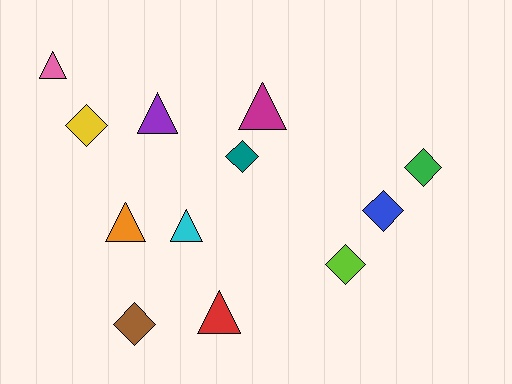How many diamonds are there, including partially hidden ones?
There are 6 diamonds.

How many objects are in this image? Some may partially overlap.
There are 12 objects.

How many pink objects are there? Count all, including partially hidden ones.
There is 1 pink object.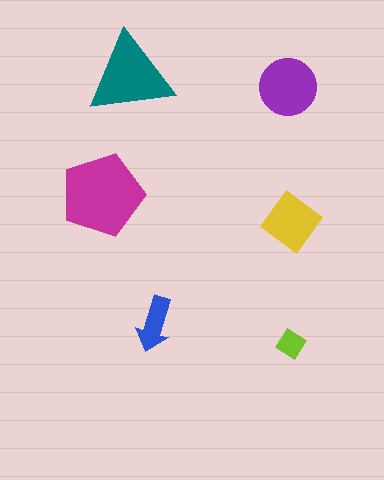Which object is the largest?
The magenta pentagon.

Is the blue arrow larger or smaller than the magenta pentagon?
Smaller.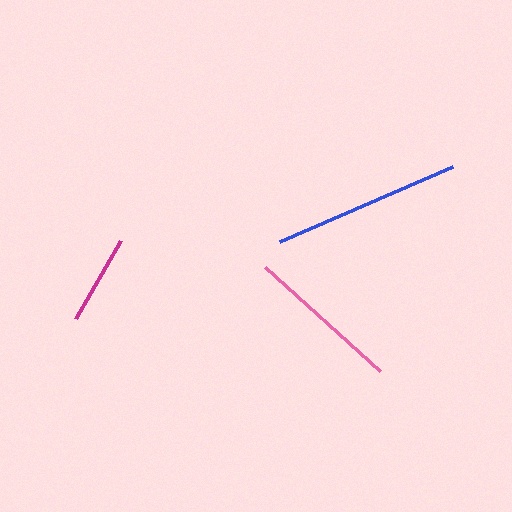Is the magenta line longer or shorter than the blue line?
The blue line is longer than the magenta line.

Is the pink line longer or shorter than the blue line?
The blue line is longer than the pink line.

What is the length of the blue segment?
The blue segment is approximately 188 pixels long.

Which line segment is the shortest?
The magenta line is the shortest at approximately 90 pixels.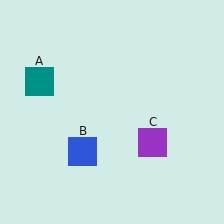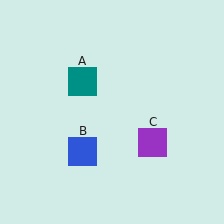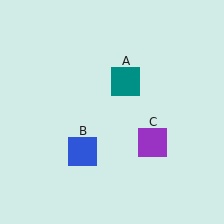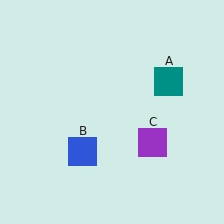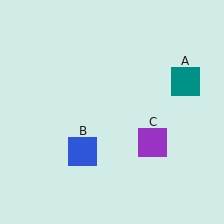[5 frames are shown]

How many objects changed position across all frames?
1 object changed position: teal square (object A).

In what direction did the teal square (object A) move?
The teal square (object A) moved right.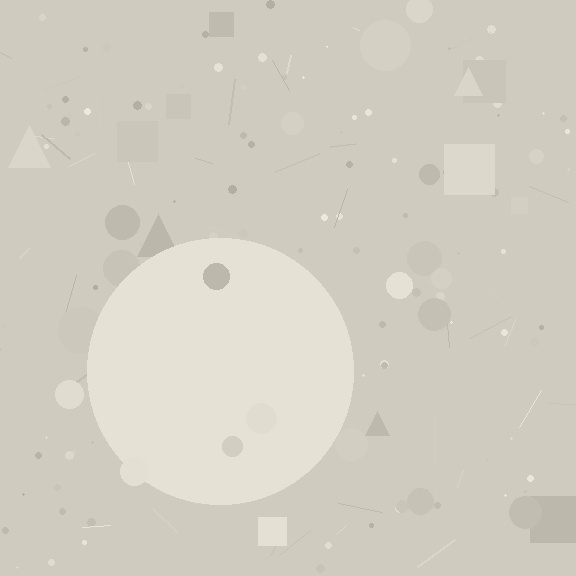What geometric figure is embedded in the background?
A circle is embedded in the background.